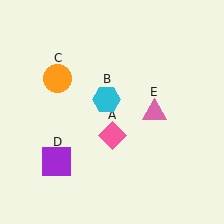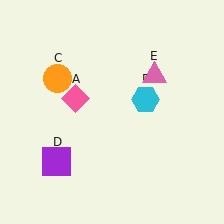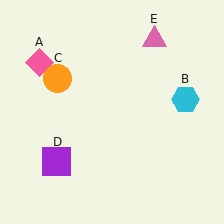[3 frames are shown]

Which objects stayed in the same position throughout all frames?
Orange circle (object C) and purple square (object D) remained stationary.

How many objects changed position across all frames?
3 objects changed position: pink diamond (object A), cyan hexagon (object B), pink triangle (object E).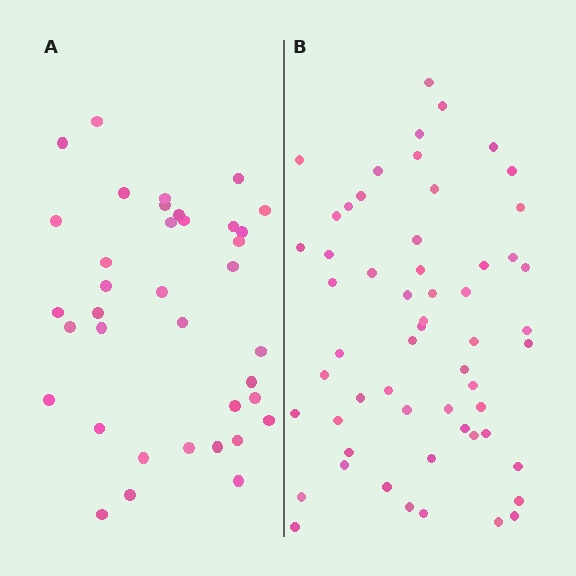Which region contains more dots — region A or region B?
Region B (the right region) has more dots.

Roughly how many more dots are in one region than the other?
Region B has approximately 20 more dots than region A.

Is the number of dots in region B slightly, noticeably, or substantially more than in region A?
Region B has substantially more. The ratio is roughly 1.5 to 1.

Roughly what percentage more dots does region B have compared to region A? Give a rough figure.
About 55% more.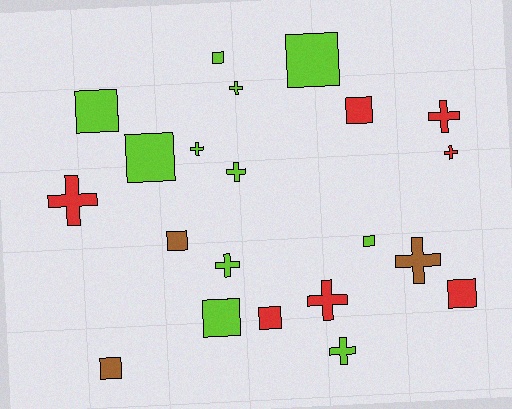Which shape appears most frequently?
Square, with 11 objects.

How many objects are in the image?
There are 21 objects.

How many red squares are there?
There are 3 red squares.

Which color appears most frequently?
Lime, with 11 objects.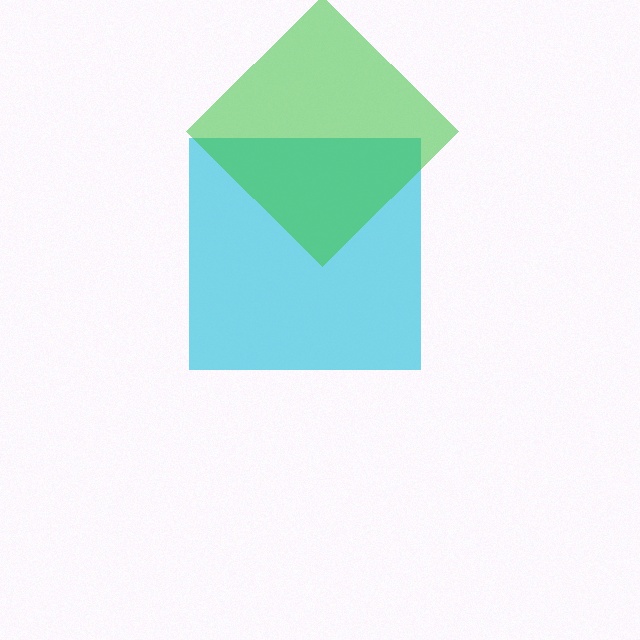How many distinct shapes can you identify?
There are 2 distinct shapes: a cyan square, a green diamond.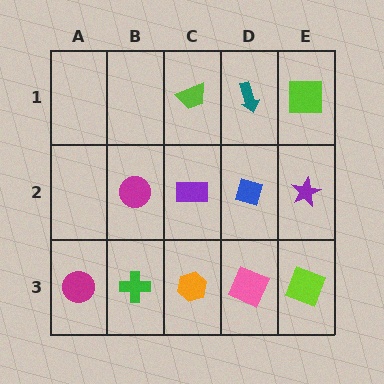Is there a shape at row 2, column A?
No, that cell is empty.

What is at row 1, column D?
A teal arrow.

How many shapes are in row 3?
5 shapes.